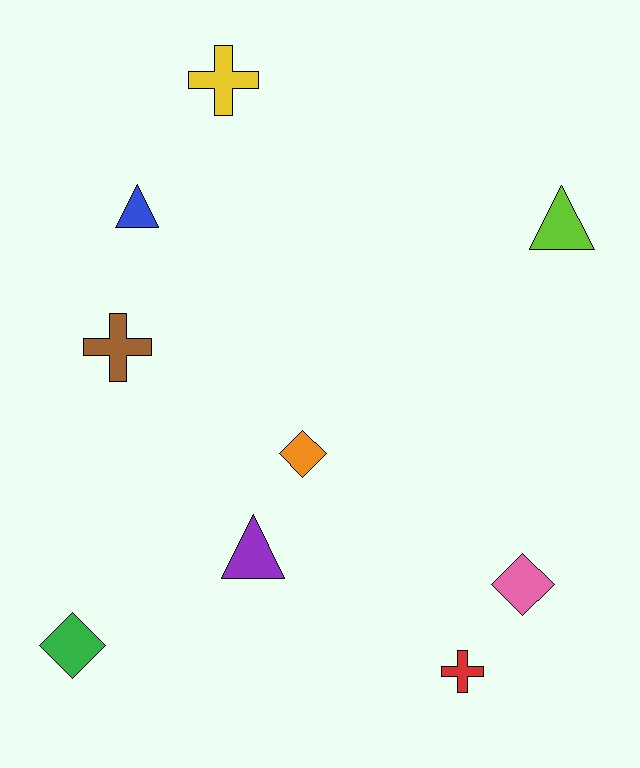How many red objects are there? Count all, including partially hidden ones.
There is 1 red object.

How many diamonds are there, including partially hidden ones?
There are 3 diamonds.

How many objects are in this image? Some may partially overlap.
There are 9 objects.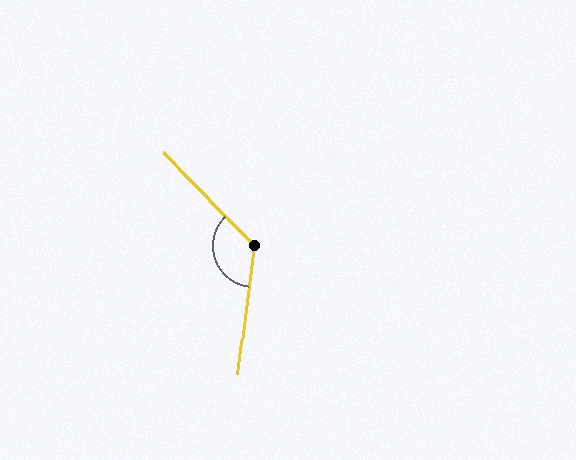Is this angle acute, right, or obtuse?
It is obtuse.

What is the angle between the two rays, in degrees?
Approximately 128 degrees.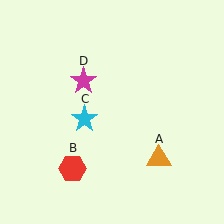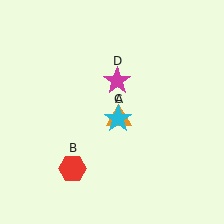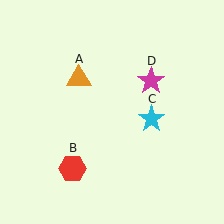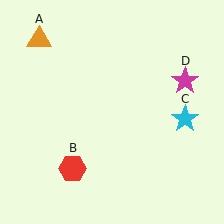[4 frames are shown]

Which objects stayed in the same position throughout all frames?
Red hexagon (object B) remained stationary.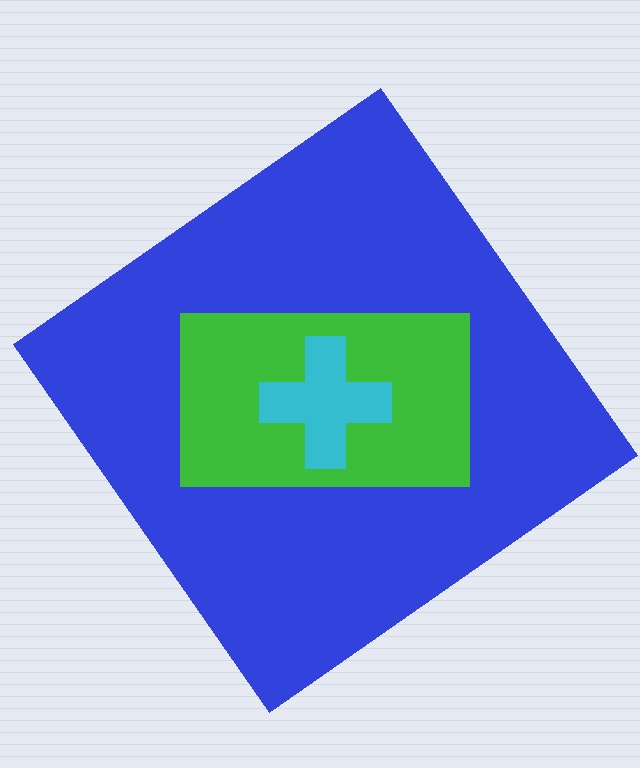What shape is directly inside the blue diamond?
The green rectangle.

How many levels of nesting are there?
3.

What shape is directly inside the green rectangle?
The cyan cross.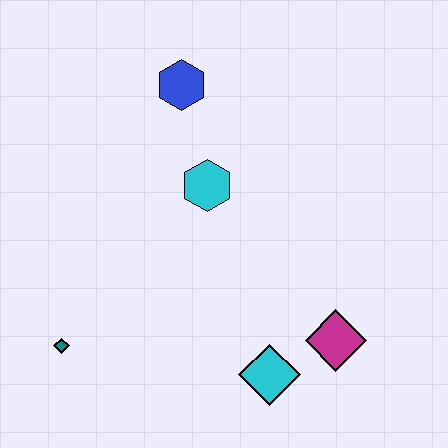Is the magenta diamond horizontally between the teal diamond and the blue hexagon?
No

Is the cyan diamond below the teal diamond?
Yes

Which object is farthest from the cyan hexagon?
The teal diamond is farthest from the cyan hexagon.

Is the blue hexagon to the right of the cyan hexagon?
No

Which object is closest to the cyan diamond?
The magenta diamond is closest to the cyan diamond.